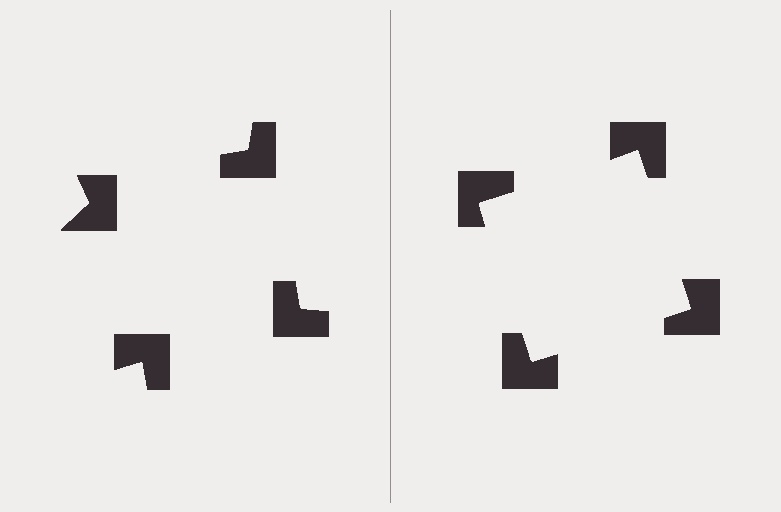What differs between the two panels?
The notched squares are positioned identically on both sides; only the wedge orientations differ. On the right they align to a square; on the left they are misaligned.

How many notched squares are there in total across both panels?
8 — 4 on each side.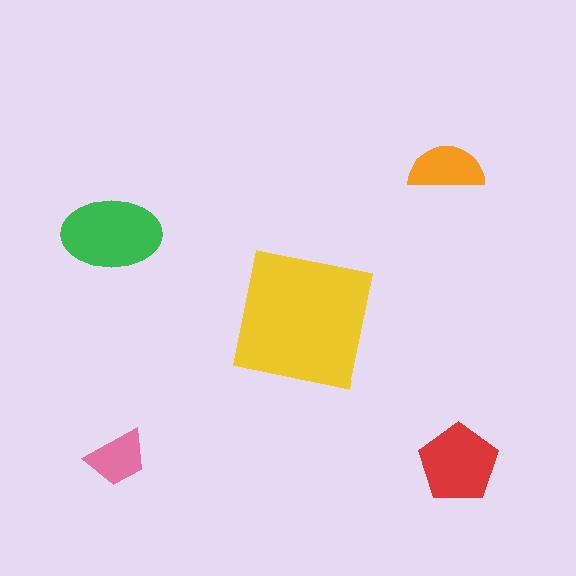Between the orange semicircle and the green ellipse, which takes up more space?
The green ellipse.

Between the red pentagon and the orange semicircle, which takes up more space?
The red pentagon.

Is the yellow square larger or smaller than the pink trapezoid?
Larger.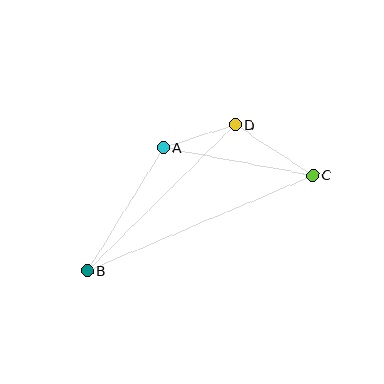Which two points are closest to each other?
Points A and D are closest to each other.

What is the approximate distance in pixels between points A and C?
The distance between A and C is approximately 152 pixels.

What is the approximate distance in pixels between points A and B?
The distance between A and B is approximately 145 pixels.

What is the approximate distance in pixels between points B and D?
The distance between B and D is approximately 208 pixels.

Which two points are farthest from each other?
Points B and C are farthest from each other.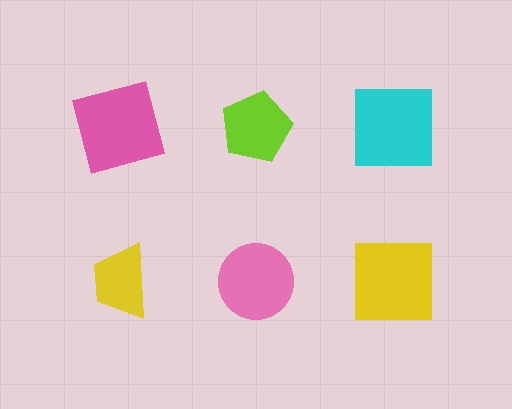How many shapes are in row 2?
3 shapes.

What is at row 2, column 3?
A yellow square.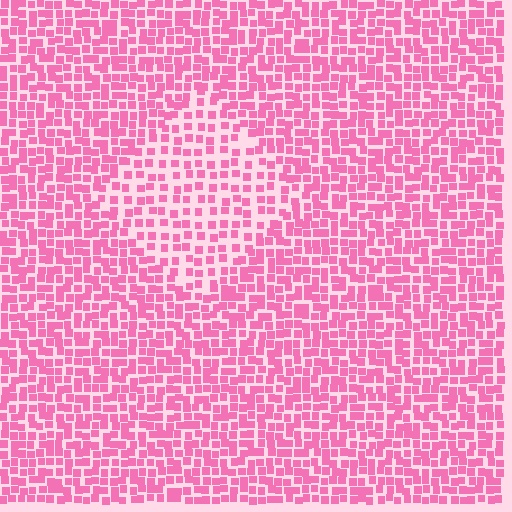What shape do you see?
I see a diamond.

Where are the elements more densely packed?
The elements are more densely packed outside the diamond boundary.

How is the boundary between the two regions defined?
The boundary is defined by a change in element density (approximately 1.7x ratio). All elements are the same color, size, and shape.